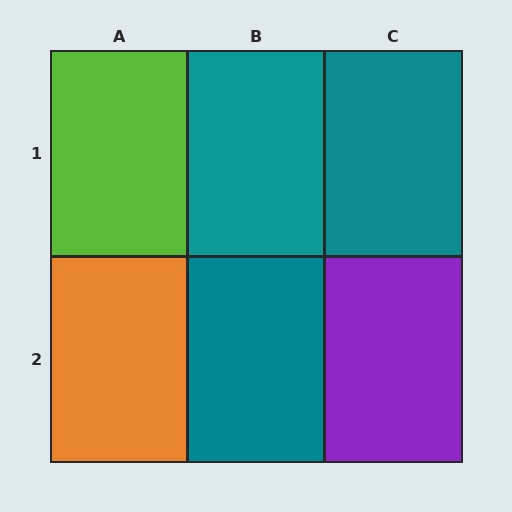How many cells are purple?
1 cell is purple.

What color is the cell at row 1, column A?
Lime.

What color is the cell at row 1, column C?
Teal.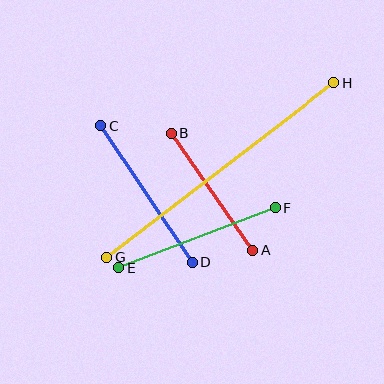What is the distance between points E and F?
The distance is approximately 167 pixels.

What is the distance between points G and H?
The distance is approximately 285 pixels.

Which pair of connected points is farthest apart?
Points G and H are farthest apart.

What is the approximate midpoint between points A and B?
The midpoint is at approximately (212, 192) pixels.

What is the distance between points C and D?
The distance is approximately 165 pixels.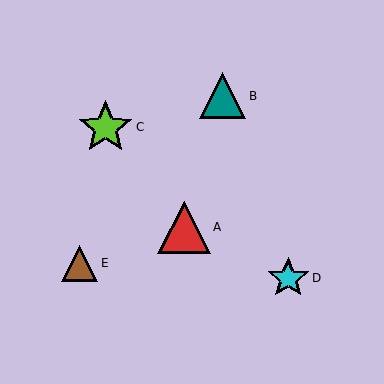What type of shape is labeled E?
Shape E is a brown triangle.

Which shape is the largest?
The lime star (labeled C) is the largest.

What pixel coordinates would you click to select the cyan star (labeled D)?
Click at (288, 278) to select the cyan star D.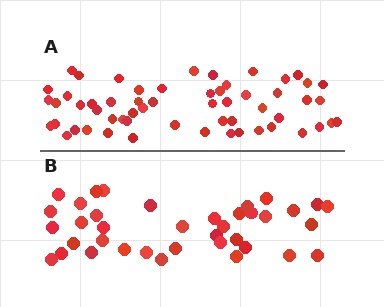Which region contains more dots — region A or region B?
Region A (the top region) has more dots.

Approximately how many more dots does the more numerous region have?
Region A has approximately 20 more dots than region B.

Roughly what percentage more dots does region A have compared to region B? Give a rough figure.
About 50% more.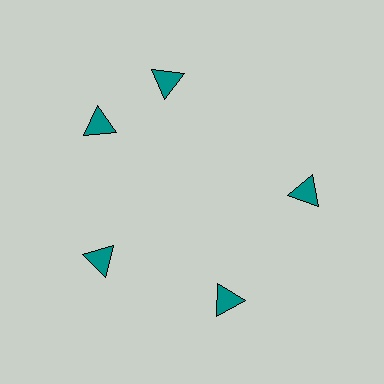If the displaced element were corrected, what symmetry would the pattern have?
It would have 5-fold rotational symmetry — the pattern would map onto itself every 72 degrees.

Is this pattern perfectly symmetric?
No. The 5 teal triangles are arranged in a ring, but one element near the 1 o'clock position is rotated out of alignment along the ring, breaking the 5-fold rotational symmetry.